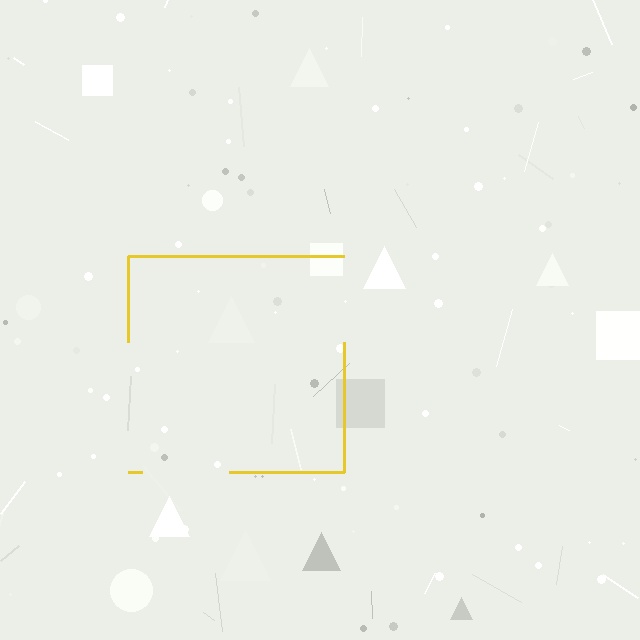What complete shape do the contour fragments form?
The contour fragments form a square.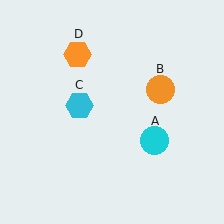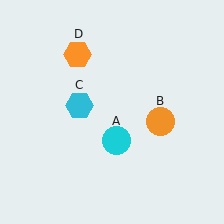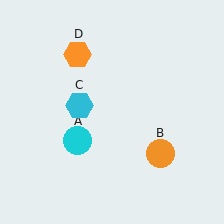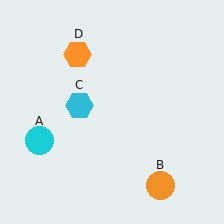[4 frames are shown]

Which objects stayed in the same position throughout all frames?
Cyan hexagon (object C) and orange hexagon (object D) remained stationary.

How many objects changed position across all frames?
2 objects changed position: cyan circle (object A), orange circle (object B).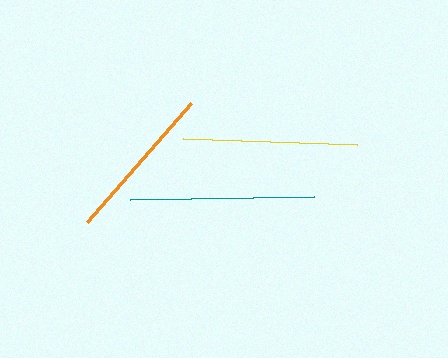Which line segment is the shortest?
The orange line is the shortest at approximately 158 pixels.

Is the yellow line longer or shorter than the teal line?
The teal line is longer than the yellow line.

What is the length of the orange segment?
The orange segment is approximately 158 pixels long.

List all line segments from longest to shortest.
From longest to shortest: teal, yellow, orange.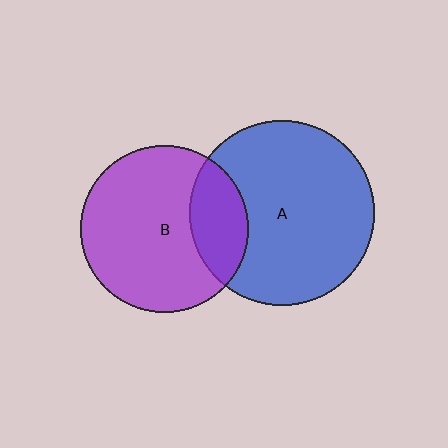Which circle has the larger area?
Circle A (blue).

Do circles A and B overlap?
Yes.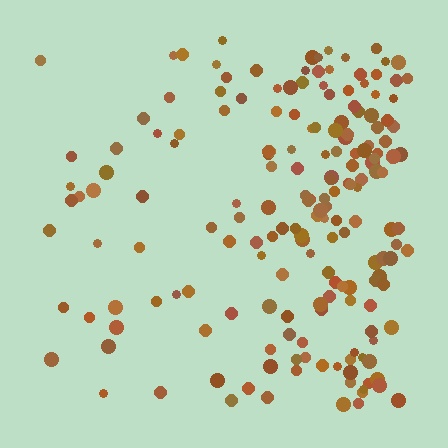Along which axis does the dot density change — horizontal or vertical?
Horizontal.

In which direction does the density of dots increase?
From left to right, with the right side densest.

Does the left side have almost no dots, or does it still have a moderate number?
Still a moderate number, just noticeably fewer than the right.